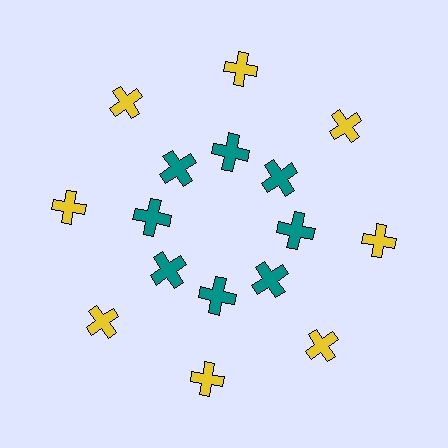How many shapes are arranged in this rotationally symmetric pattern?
There are 16 shapes, arranged in 8 groups of 2.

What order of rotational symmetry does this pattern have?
This pattern has 8-fold rotational symmetry.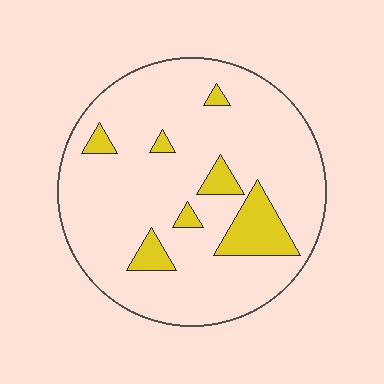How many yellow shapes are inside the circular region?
7.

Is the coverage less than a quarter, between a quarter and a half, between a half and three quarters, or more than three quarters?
Less than a quarter.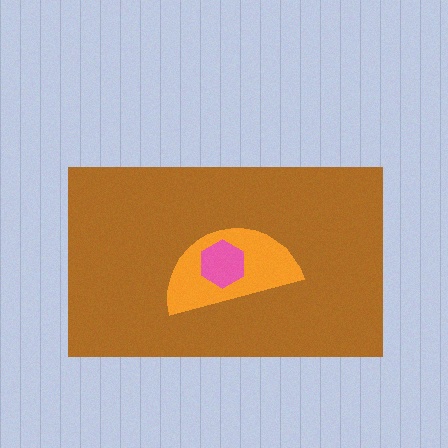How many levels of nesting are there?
3.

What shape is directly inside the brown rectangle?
The orange semicircle.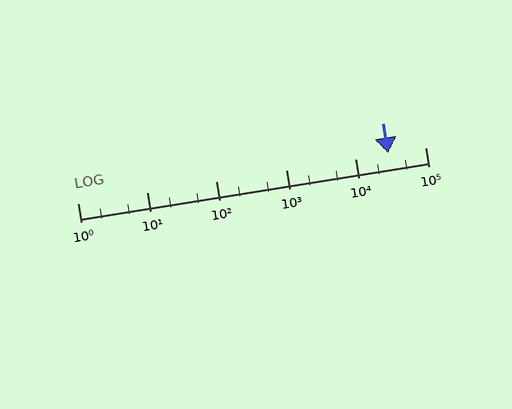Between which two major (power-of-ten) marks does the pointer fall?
The pointer is between 10000 and 100000.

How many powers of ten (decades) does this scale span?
The scale spans 5 decades, from 1 to 100000.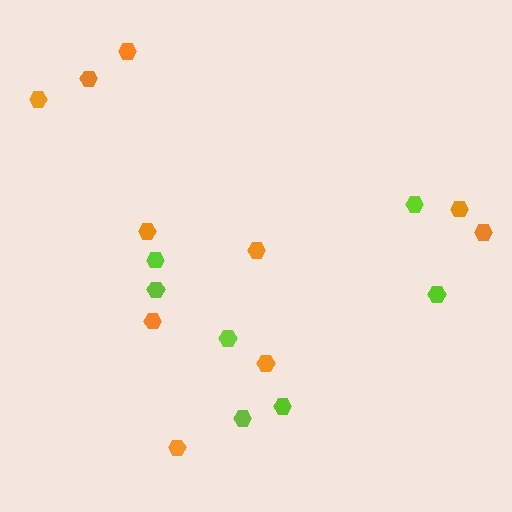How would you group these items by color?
There are 2 groups: one group of orange hexagons (10) and one group of lime hexagons (7).